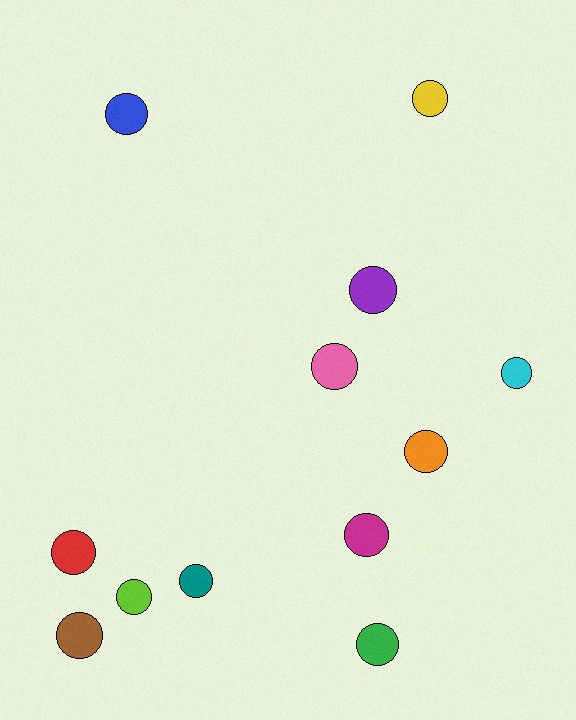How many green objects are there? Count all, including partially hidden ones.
There is 1 green object.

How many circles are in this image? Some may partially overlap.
There are 12 circles.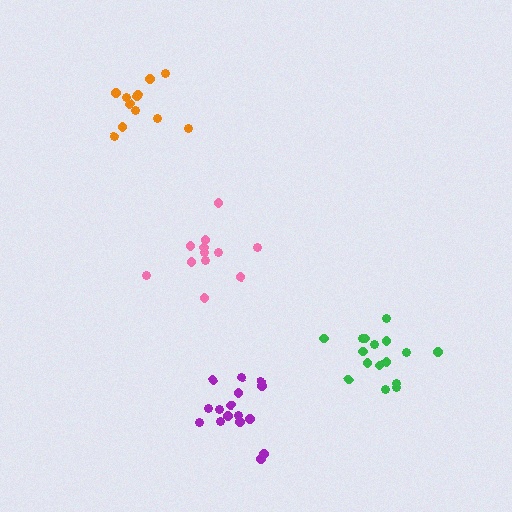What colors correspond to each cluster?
The clusters are colored: orange, pink, green, purple.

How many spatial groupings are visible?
There are 4 spatial groupings.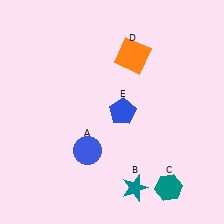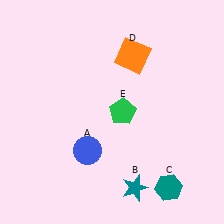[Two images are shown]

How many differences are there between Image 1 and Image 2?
There is 1 difference between the two images.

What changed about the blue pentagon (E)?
In Image 1, E is blue. In Image 2, it changed to green.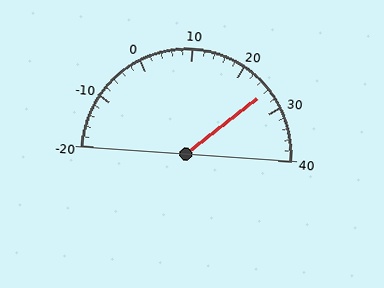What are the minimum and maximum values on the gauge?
The gauge ranges from -20 to 40.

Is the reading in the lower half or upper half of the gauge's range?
The reading is in the upper half of the range (-20 to 40).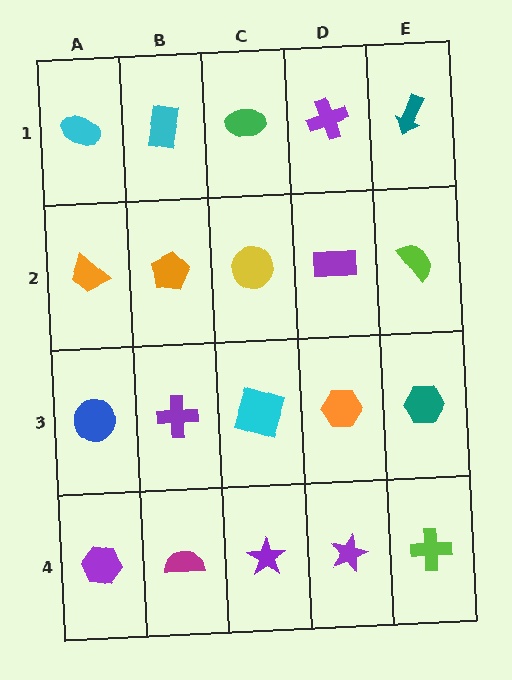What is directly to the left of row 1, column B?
A cyan ellipse.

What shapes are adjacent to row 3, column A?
An orange trapezoid (row 2, column A), a purple hexagon (row 4, column A), a purple cross (row 3, column B).